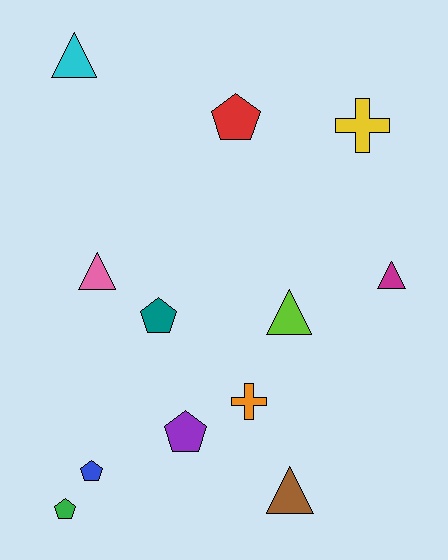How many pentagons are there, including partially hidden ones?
There are 5 pentagons.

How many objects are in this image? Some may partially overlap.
There are 12 objects.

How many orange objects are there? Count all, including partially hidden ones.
There is 1 orange object.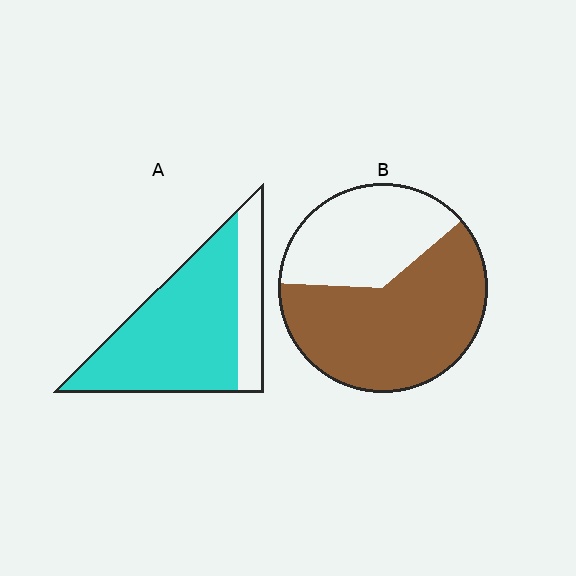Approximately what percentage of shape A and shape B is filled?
A is approximately 75% and B is approximately 60%.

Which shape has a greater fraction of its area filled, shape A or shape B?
Shape A.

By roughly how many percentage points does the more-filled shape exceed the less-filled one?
By roughly 15 percentage points (A over B).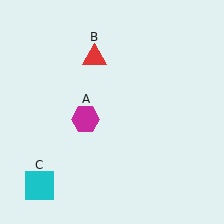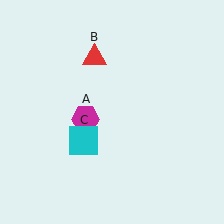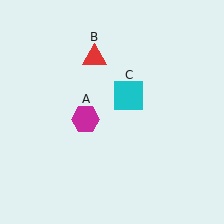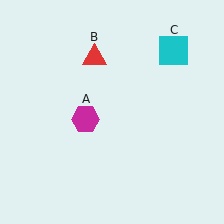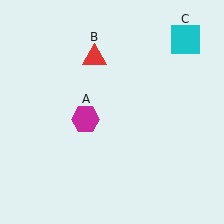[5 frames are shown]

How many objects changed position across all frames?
1 object changed position: cyan square (object C).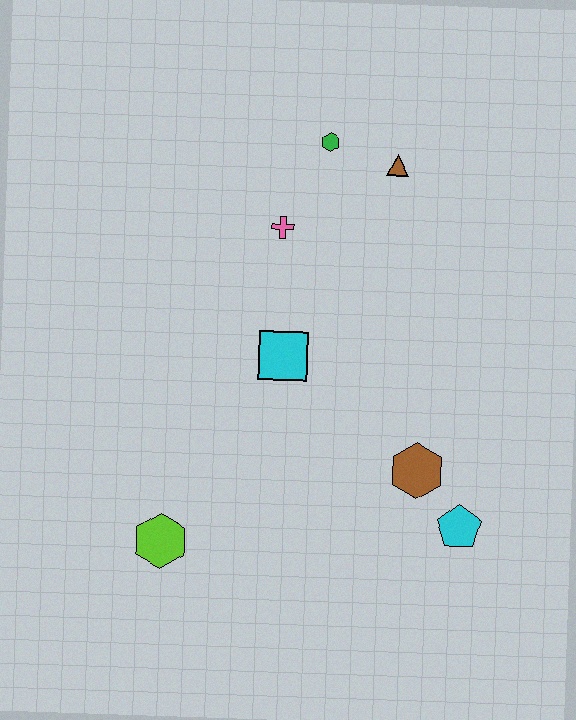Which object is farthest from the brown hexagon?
The green hexagon is farthest from the brown hexagon.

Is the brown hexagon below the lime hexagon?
No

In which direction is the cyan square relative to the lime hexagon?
The cyan square is above the lime hexagon.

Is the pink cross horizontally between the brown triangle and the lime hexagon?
Yes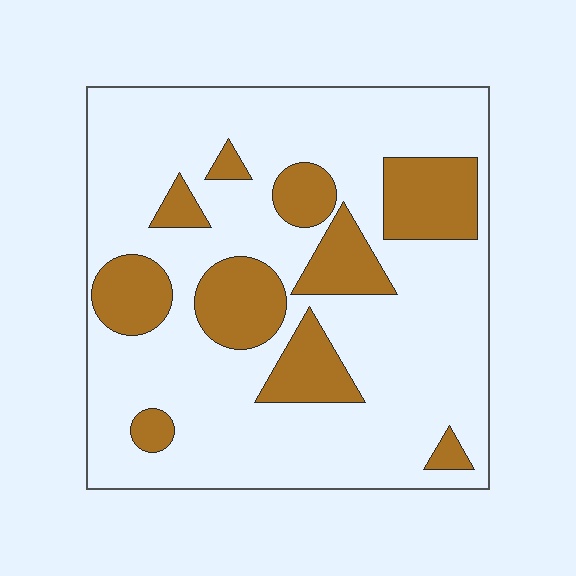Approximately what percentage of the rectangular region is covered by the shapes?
Approximately 25%.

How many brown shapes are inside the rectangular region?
10.